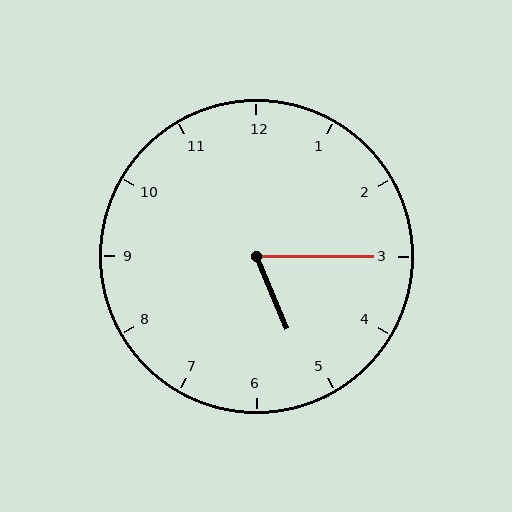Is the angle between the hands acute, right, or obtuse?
It is acute.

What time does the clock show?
5:15.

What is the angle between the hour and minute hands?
Approximately 68 degrees.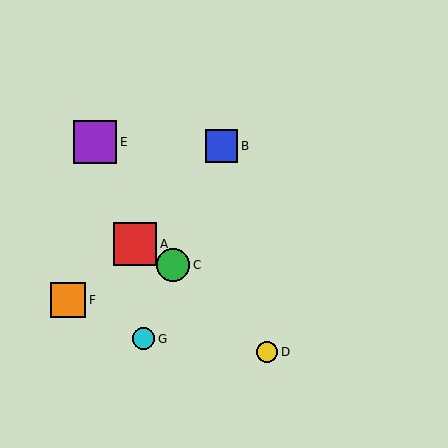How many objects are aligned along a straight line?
3 objects (B, C, G) are aligned along a straight line.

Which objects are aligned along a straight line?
Objects B, C, G are aligned along a straight line.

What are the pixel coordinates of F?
Object F is at (68, 300).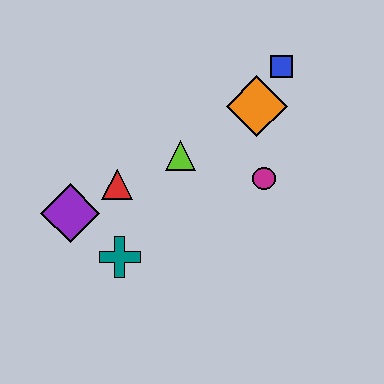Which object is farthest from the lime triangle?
The blue square is farthest from the lime triangle.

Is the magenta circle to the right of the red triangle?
Yes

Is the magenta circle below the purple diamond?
No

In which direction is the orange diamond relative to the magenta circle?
The orange diamond is above the magenta circle.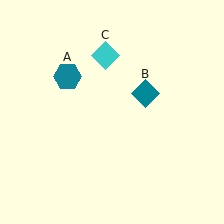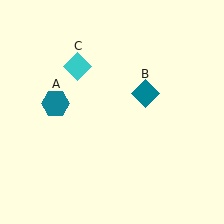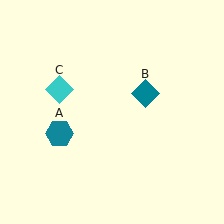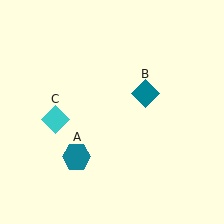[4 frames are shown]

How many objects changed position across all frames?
2 objects changed position: teal hexagon (object A), cyan diamond (object C).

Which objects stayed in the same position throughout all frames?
Teal diamond (object B) remained stationary.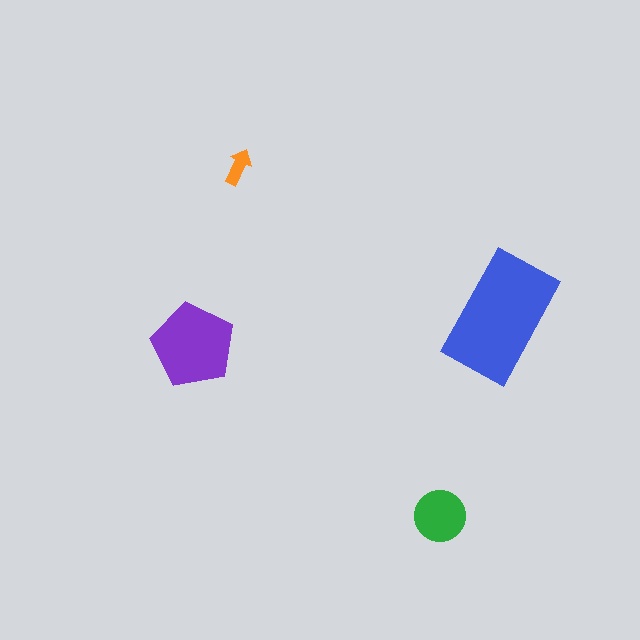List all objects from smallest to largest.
The orange arrow, the green circle, the purple pentagon, the blue rectangle.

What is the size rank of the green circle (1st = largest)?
3rd.